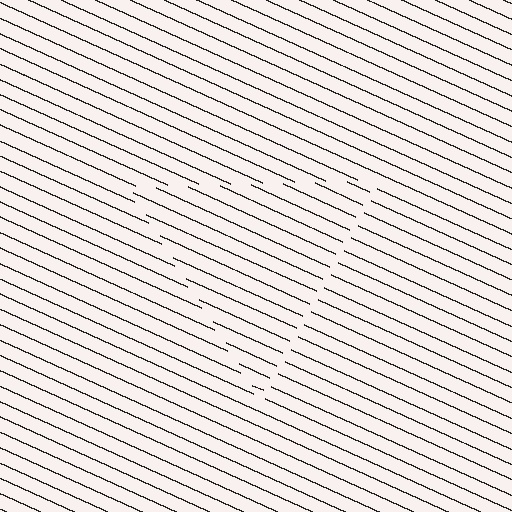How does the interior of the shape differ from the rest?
The interior of the shape contains the same grating, shifted by half a period — the contour is defined by the phase discontinuity where line-ends from the inner and outer gratings abut.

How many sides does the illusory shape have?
3 sides — the line-ends trace a triangle.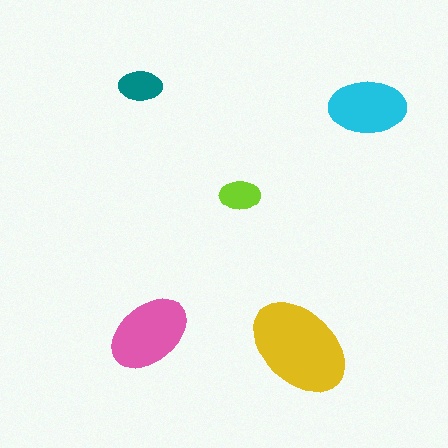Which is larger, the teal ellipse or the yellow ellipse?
The yellow one.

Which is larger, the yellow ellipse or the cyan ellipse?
The yellow one.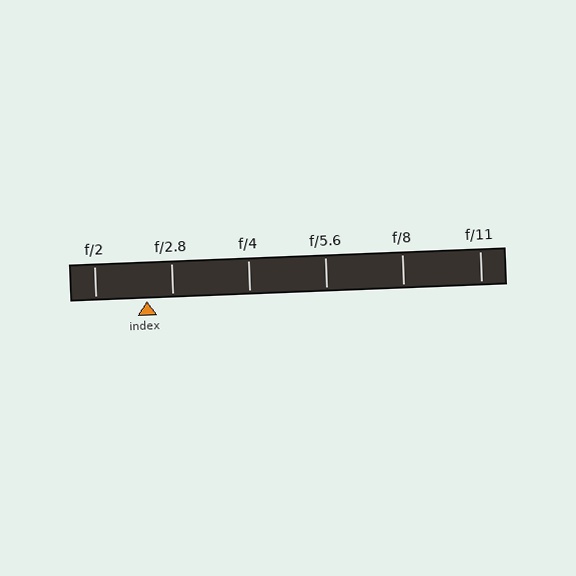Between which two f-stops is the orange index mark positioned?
The index mark is between f/2 and f/2.8.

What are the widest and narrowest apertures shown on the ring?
The widest aperture shown is f/2 and the narrowest is f/11.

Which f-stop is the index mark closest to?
The index mark is closest to f/2.8.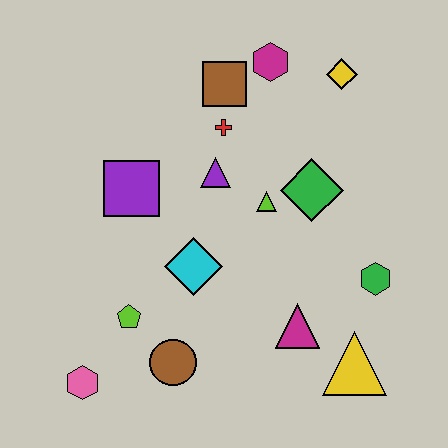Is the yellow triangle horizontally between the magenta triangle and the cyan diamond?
No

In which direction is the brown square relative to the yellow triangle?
The brown square is above the yellow triangle.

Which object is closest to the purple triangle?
The red cross is closest to the purple triangle.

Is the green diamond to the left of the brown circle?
No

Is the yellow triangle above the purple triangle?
No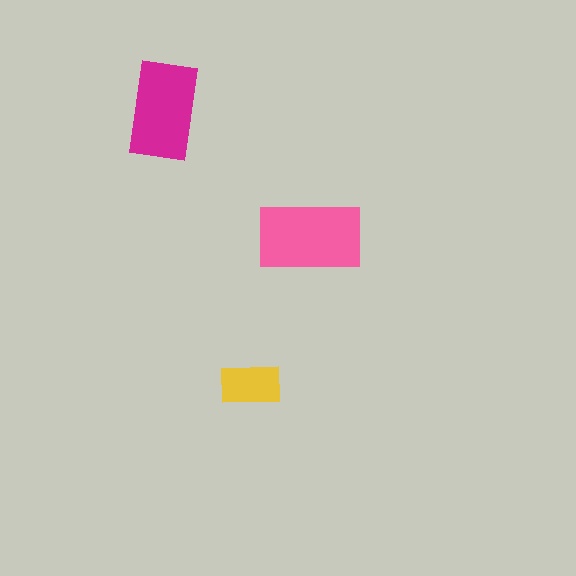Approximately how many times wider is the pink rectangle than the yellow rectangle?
About 1.5 times wider.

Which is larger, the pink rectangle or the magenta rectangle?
The pink one.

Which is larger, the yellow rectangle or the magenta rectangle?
The magenta one.